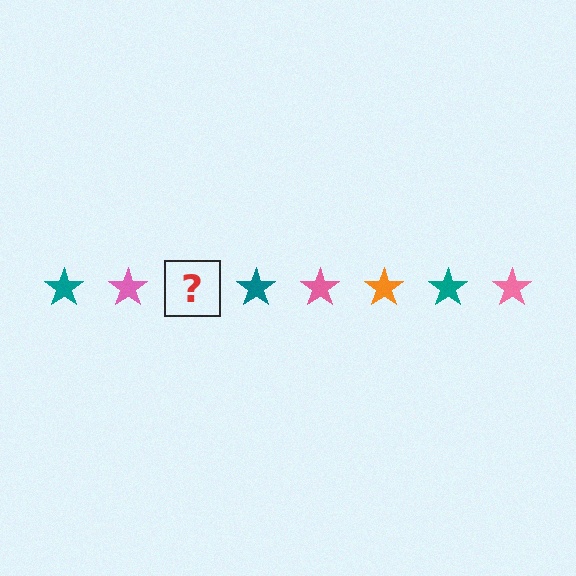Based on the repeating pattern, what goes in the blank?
The blank should be an orange star.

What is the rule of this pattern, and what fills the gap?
The rule is that the pattern cycles through teal, pink, orange stars. The gap should be filled with an orange star.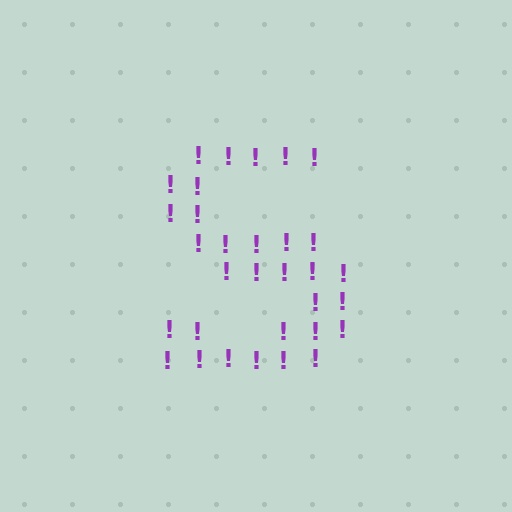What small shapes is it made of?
It is made of small exclamation marks.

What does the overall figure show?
The overall figure shows the letter S.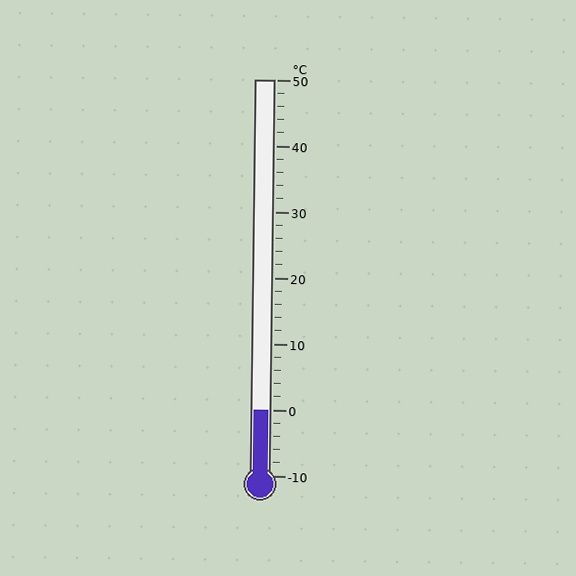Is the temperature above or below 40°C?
The temperature is below 40°C.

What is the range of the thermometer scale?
The thermometer scale ranges from -10°C to 50°C.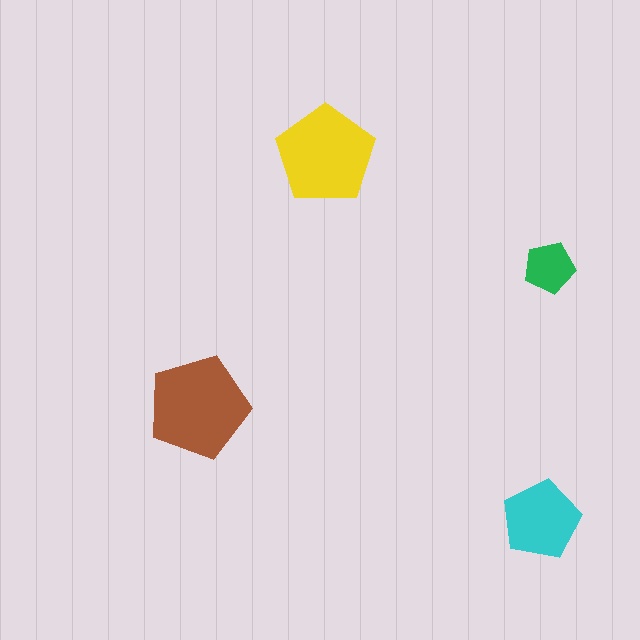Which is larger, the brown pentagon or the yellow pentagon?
The brown one.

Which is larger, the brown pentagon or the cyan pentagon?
The brown one.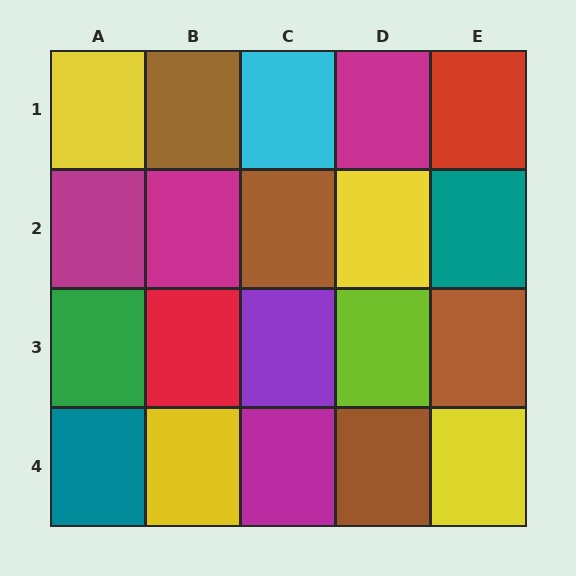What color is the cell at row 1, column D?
Magenta.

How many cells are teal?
2 cells are teal.